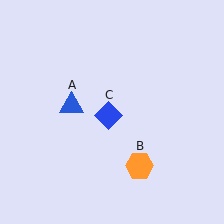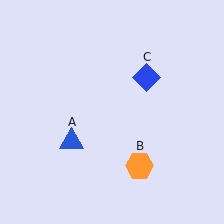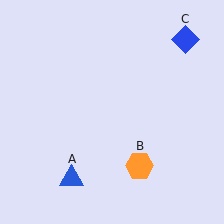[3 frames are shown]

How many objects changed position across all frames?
2 objects changed position: blue triangle (object A), blue diamond (object C).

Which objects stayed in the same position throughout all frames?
Orange hexagon (object B) remained stationary.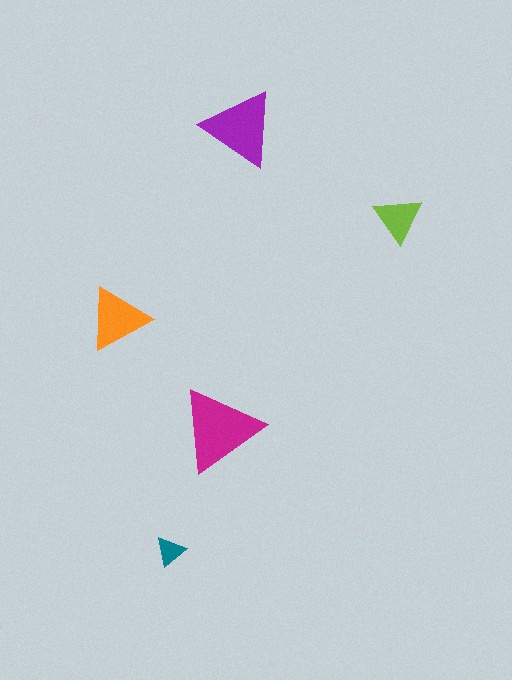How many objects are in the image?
There are 5 objects in the image.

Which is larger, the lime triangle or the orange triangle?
The orange one.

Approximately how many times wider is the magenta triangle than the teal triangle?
About 3 times wider.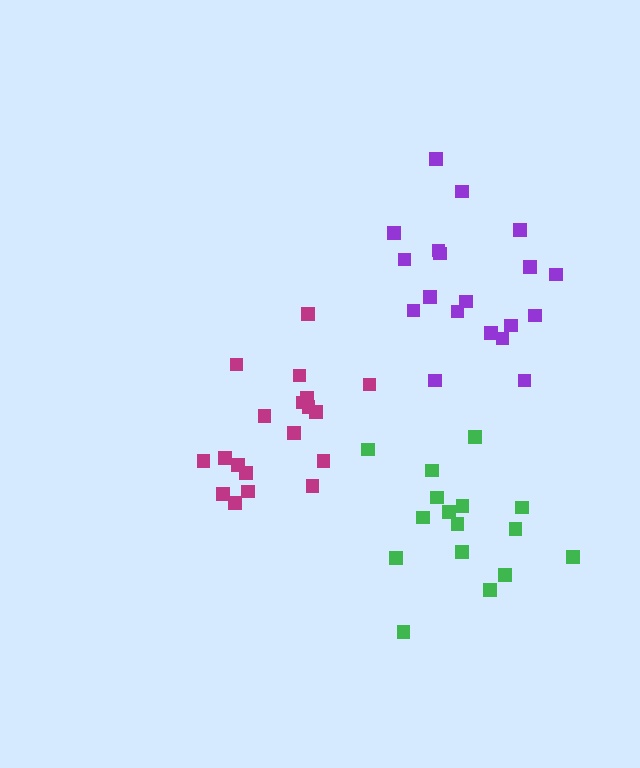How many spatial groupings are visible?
There are 3 spatial groupings.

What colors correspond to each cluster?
The clusters are colored: green, magenta, purple.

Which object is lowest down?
The green cluster is bottommost.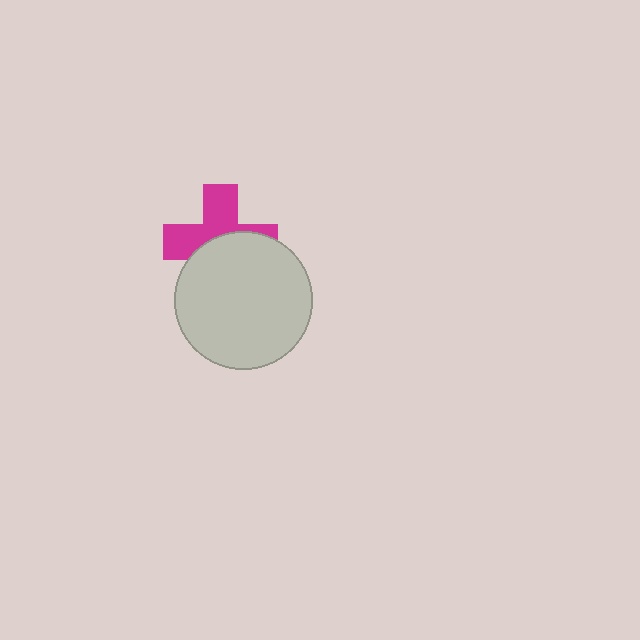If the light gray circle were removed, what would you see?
You would see the complete magenta cross.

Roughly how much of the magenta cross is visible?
About half of it is visible (roughly 51%).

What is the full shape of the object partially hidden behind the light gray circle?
The partially hidden object is a magenta cross.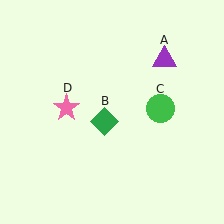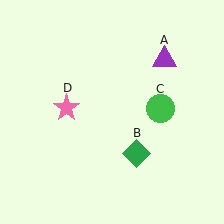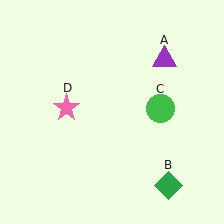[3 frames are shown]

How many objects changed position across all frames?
1 object changed position: green diamond (object B).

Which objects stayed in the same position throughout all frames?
Purple triangle (object A) and green circle (object C) and pink star (object D) remained stationary.